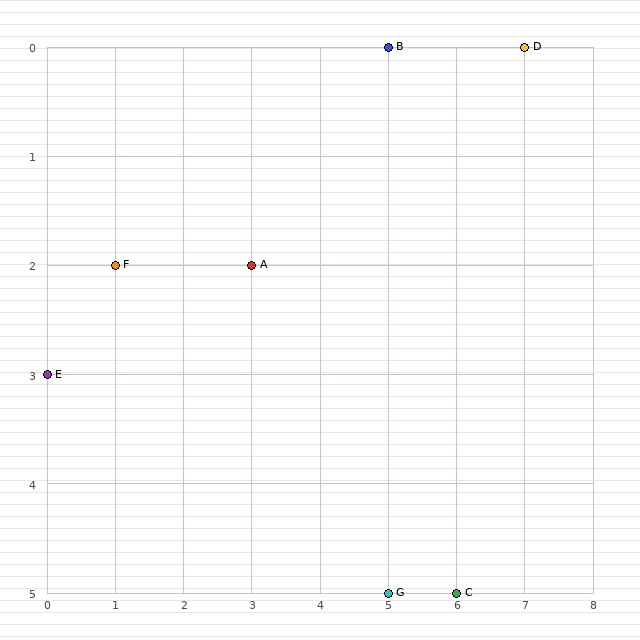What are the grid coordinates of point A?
Point A is at grid coordinates (3, 2).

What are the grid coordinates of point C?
Point C is at grid coordinates (6, 5).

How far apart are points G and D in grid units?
Points G and D are 2 columns and 5 rows apart (about 5.4 grid units diagonally).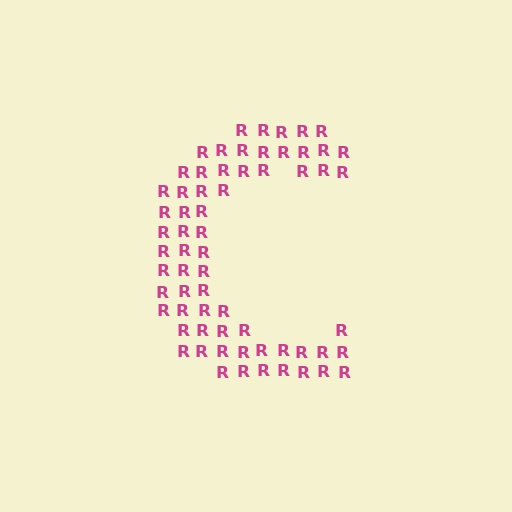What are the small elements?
The small elements are letter R's.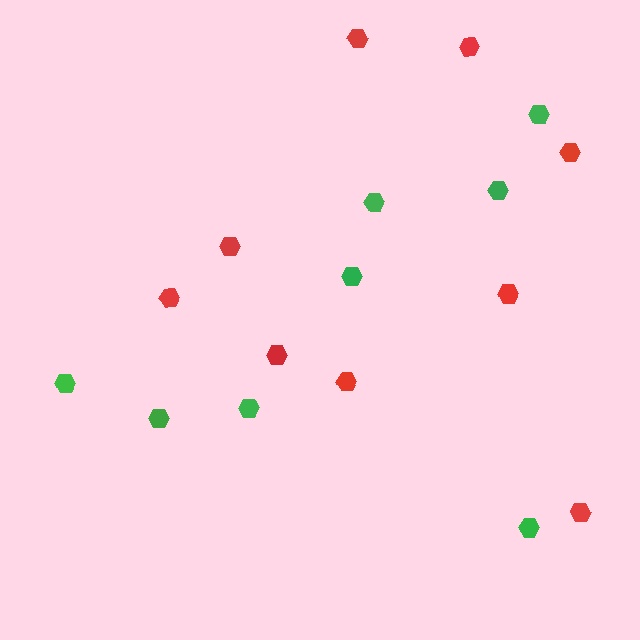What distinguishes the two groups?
There are 2 groups: one group of red hexagons (9) and one group of green hexagons (8).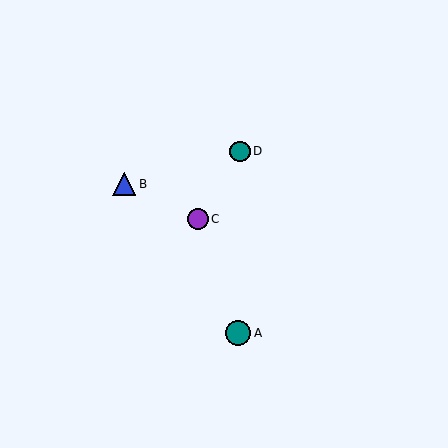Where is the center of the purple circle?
The center of the purple circle is at (198, 219).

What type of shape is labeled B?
Shape B is a blue triangle.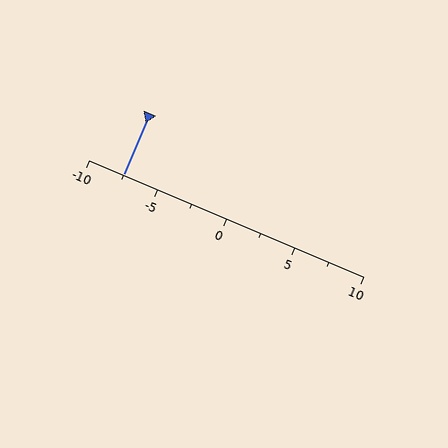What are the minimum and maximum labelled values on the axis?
The axis runs from -10 to 10.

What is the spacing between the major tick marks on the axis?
The major ticks are spaced 5 apart.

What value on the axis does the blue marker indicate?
The marker indicates approximately -7.5.